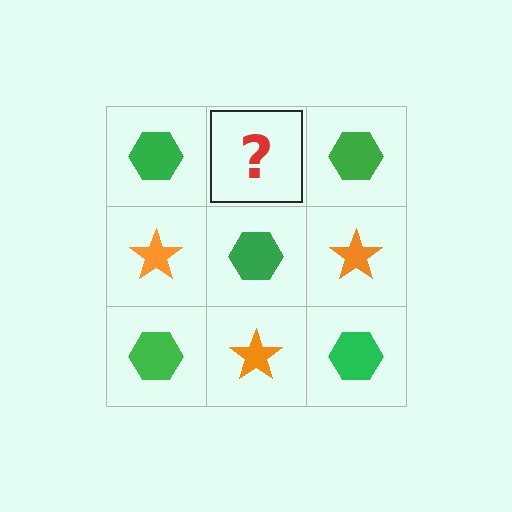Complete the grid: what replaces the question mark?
The question mark should be replaced with an orange star.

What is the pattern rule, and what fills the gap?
The rule is that it alternates green hexagon and orange star in a checkerboard pattern. The gap should be filled with an orange star.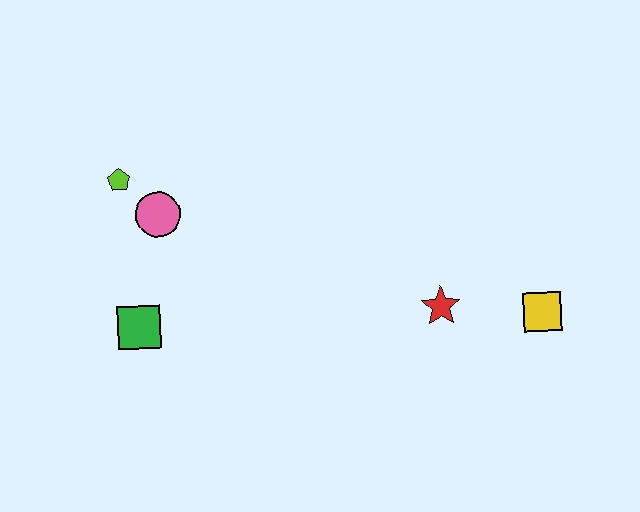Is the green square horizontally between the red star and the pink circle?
No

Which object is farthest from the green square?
The yellow square is farthest from the green square.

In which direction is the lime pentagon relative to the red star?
The lime pentagon is to the left of the red star.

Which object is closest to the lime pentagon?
The pink circle is closest to the lime pentagon.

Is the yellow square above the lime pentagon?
No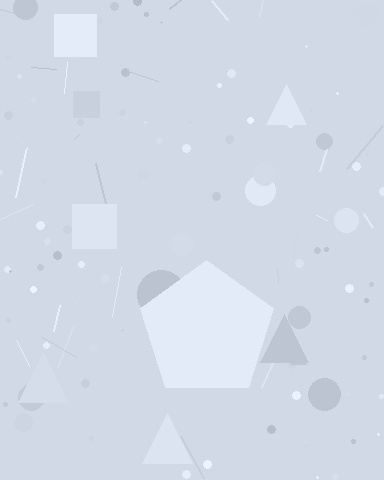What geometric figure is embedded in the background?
A pentagon is embedded in the background.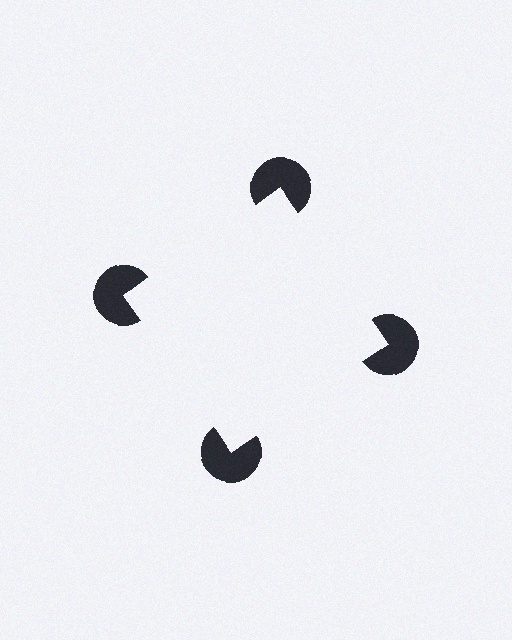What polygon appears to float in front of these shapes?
An illusory square — its edges are inferred from the aligned wedge cuts in the pac-man discs, not physically drawn.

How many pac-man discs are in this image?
There are 4 — one at each vertex of the illusory square.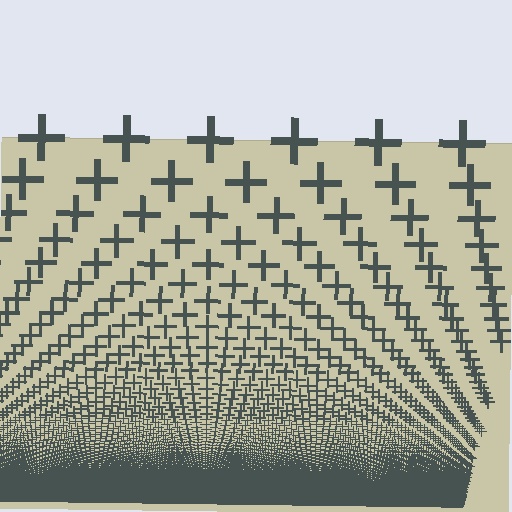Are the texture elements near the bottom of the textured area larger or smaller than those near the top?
Smaller. The gradient is inverted — elements near the bottom are smaller and denser.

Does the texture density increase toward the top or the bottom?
Density increases toward the bottom.